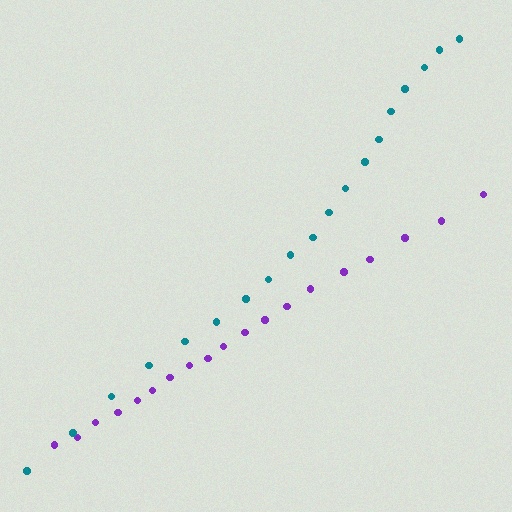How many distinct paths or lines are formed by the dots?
There are 2 distinct paths.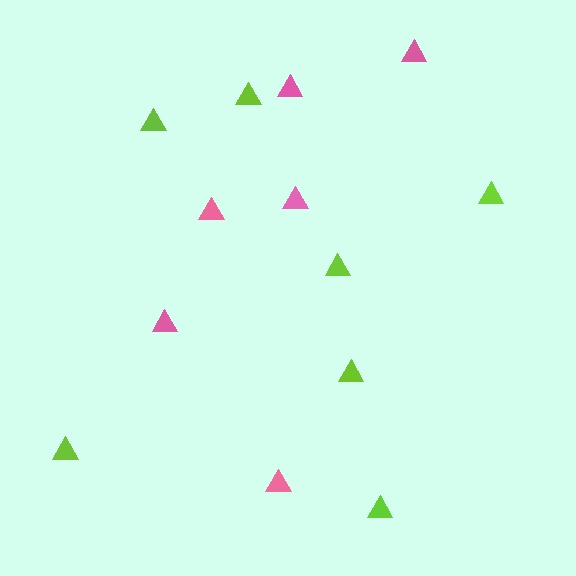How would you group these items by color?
There are 2 groups: one group of pink triangles (6) and one group of lime triangles (7).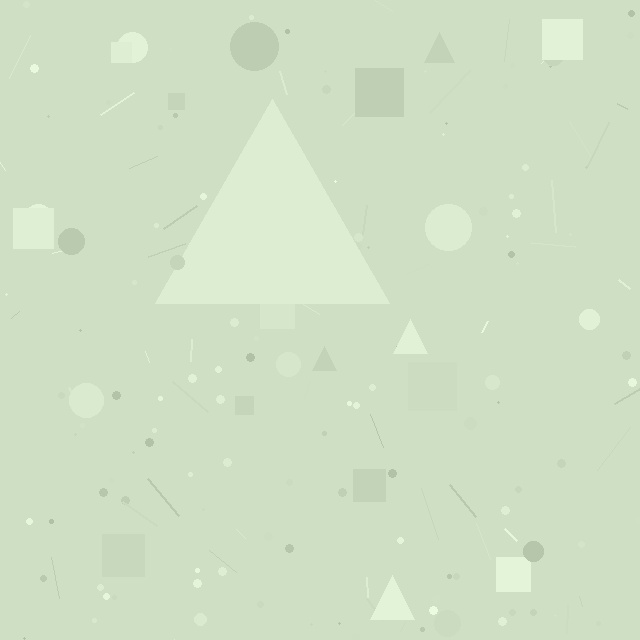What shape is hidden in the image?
A triangle is hidden in the image.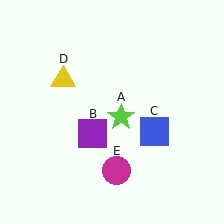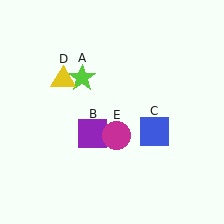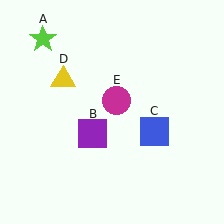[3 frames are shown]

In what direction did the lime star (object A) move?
The lime star (object A) moved up and to the left.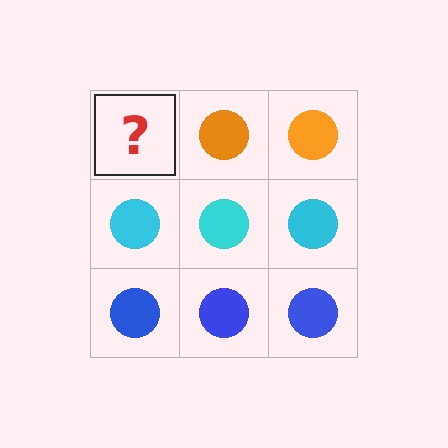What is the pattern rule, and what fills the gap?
The rule is that each row has a consistent color. The gap should be filled with an orange circle.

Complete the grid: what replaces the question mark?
The question mark should be replaced with an orange circle.